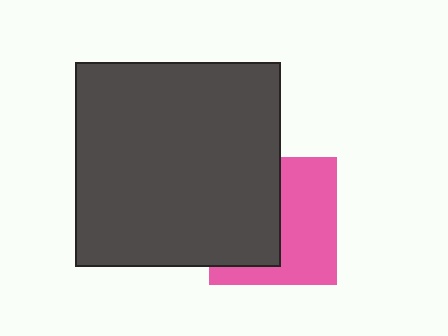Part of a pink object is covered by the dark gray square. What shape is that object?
It is a square.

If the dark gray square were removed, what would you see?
You would see the complete pink square.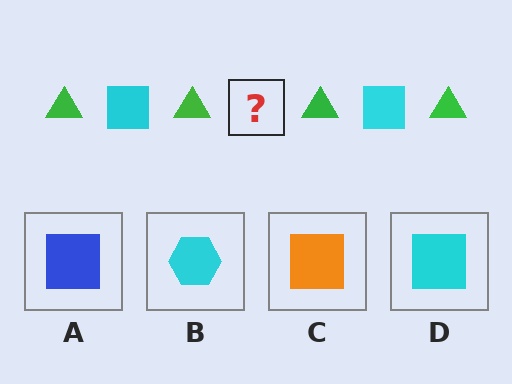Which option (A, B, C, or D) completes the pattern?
D.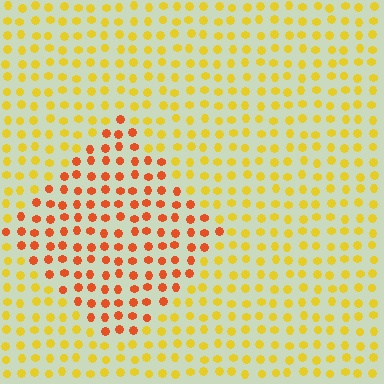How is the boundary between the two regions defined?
The boundary is defined purely by a slight shift in hue (about 39 degrees). Spacing, size, and orientation are identical on both sides.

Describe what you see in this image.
The image is filled with small yellow elements in a uniform arrangement. A diamond-shaped region is visible where the elements are tinted to a slightly different hue, forming a subtle color boundary.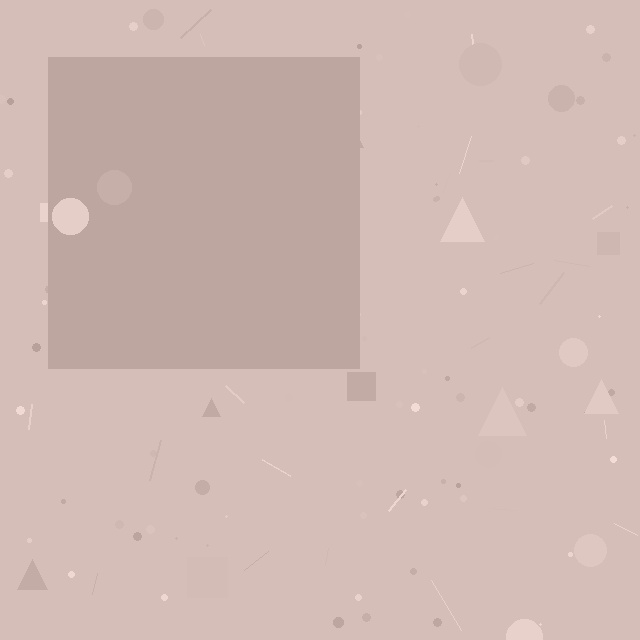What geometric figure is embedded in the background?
A square is embedded in the background.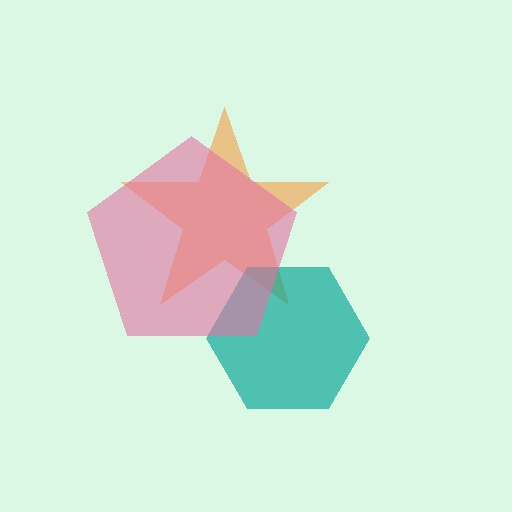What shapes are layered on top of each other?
The layered shapes are: an orange star, a teal hexagon, a pink pentagon.